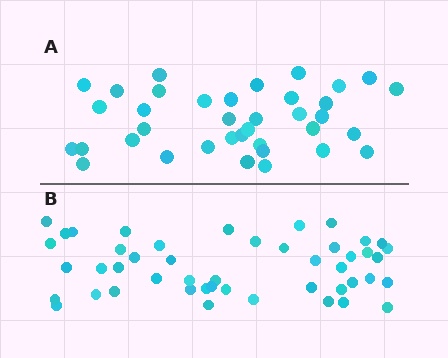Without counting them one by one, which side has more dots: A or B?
Region B (the bottom region) has more dots.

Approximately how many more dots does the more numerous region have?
Region B has roughly 10 or so more dots than region A.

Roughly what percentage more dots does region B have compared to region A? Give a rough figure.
About 25% more.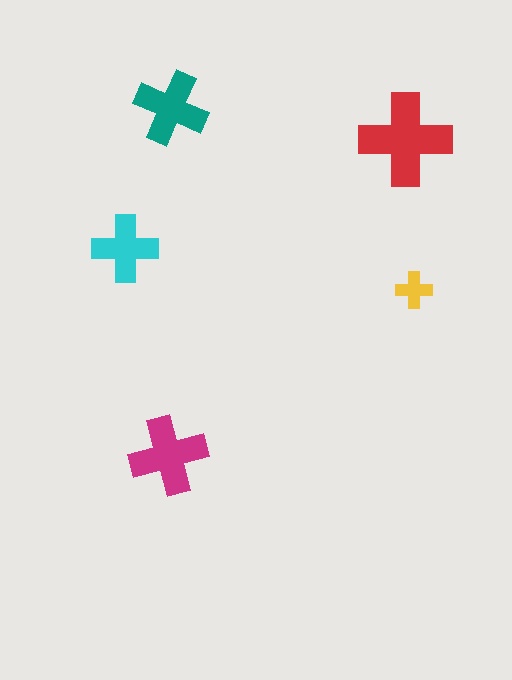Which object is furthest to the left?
The cyan cross is leftmost.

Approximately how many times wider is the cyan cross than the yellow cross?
About 2 times wider.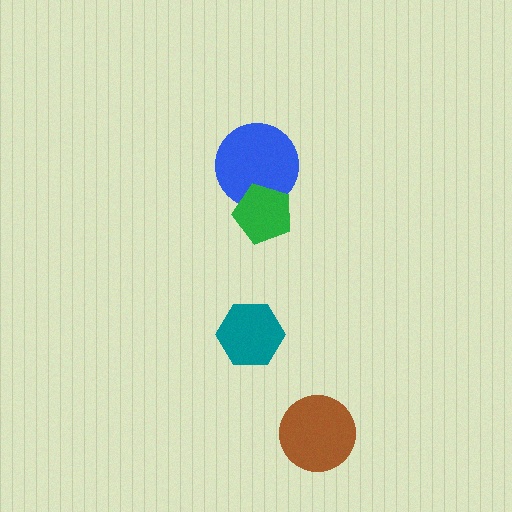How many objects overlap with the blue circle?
1 object overlaps with the blue circle.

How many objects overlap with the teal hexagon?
0 objects overlap with the teal hexagon.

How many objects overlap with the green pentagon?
1 object overlaps with the green pentagon.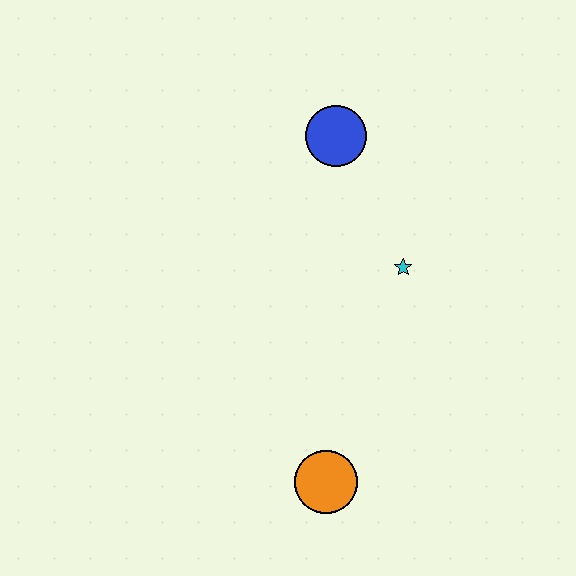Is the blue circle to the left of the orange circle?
No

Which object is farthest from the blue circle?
The orange circle is farthest from the blue circle.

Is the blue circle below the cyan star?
No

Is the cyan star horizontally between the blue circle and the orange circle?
No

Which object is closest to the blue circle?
The cyan star is closest to the blue circle.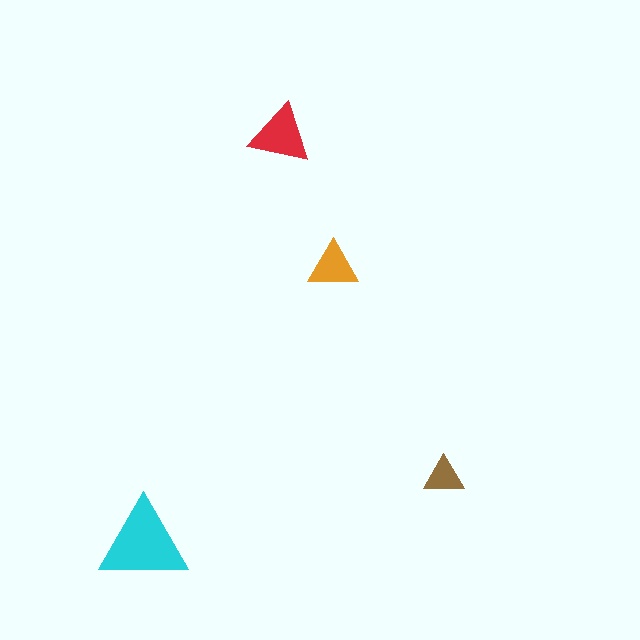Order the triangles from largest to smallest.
the cyan one, the red one, the orange one, the brown one.